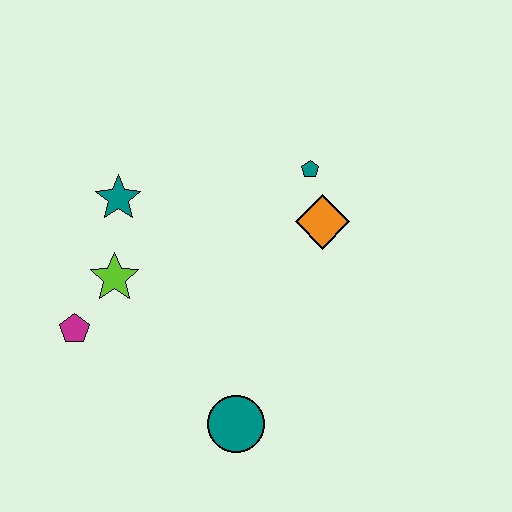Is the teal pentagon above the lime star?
Yes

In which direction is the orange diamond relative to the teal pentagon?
The orange diamond is below the teal pentagon.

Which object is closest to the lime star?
The magenta pentagon is closest to the lime star.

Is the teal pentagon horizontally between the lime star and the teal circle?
No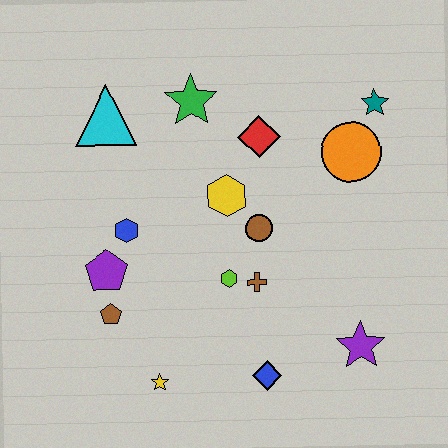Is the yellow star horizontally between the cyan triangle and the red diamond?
Yes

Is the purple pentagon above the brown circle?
No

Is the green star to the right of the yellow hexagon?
No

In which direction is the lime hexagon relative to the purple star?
The lime hexagon is to the left of the purple star.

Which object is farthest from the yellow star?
The teal star is farthest from the yellow star.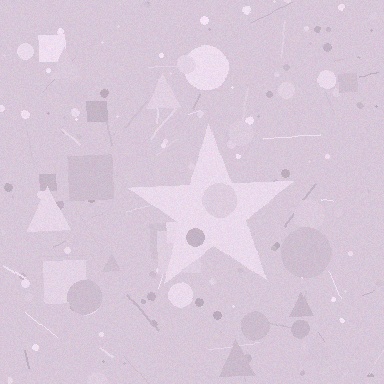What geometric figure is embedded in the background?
A star is embedded in the background.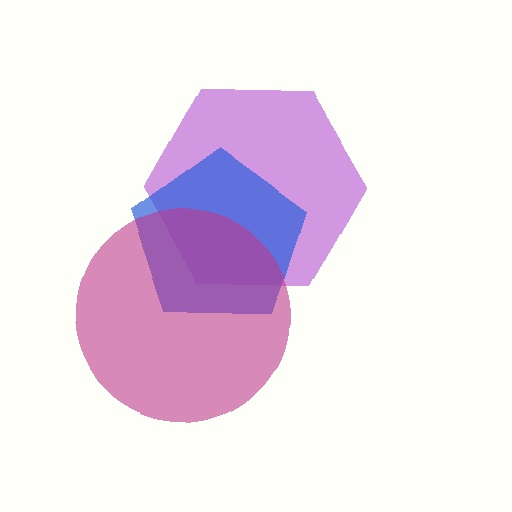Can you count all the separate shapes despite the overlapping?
Yes, there are 3 separate shapes.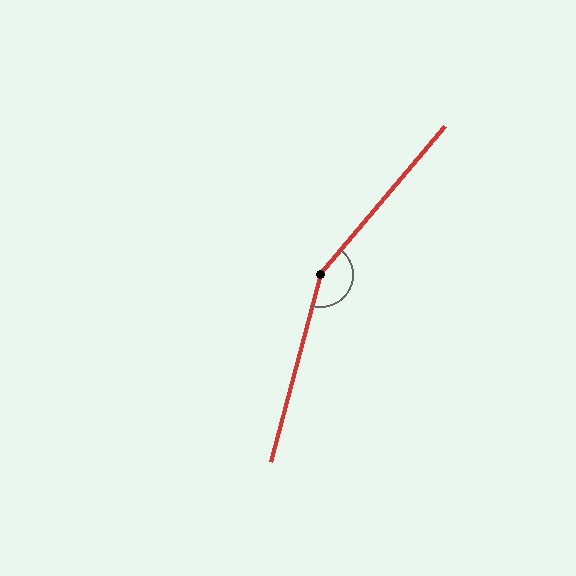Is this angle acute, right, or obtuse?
It is obtuse.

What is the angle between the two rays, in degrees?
Approximately 155 degrees.